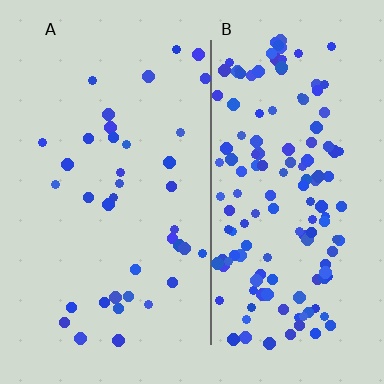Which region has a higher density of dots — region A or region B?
B (the right).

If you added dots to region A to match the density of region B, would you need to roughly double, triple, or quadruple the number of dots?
Approximately quadruple.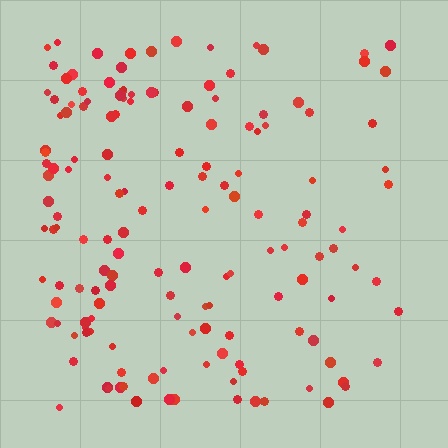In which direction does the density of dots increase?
From right to left, with the left side densest.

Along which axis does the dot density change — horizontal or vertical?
Horizontal.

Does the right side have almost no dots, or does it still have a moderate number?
Still a moderate number, just noticeably fewer than the left.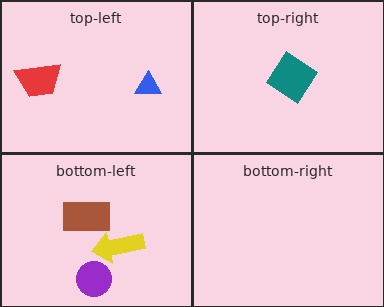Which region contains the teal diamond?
The top-right region.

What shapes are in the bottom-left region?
The purple circle, the yellow arrow, the brown rectangle.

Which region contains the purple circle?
The bottom-left region.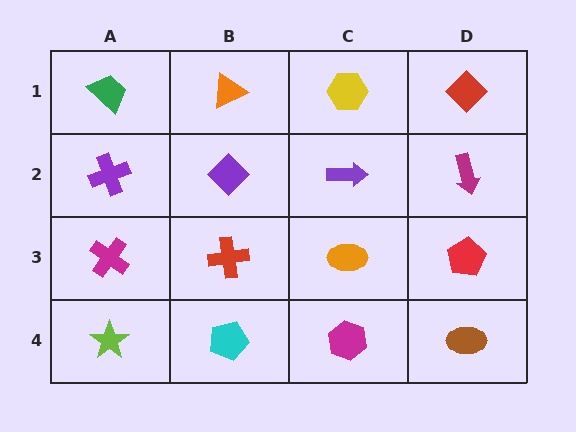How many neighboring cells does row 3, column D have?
3.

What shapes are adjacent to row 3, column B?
A purple diamond (row 2, column B), a cyan pentagon (row 4, column B), a magenta cross (row 3, column A), an orange ellipse (row 3, column C).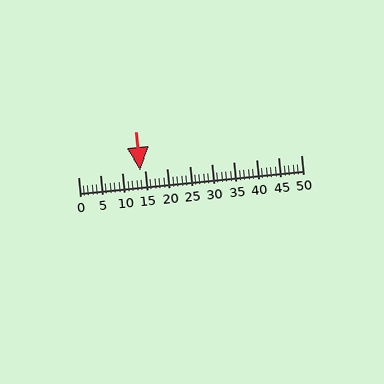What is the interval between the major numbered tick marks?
The major tick marks are spaced 5 units apart.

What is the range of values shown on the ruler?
The ruler shows values from 0 to 50.